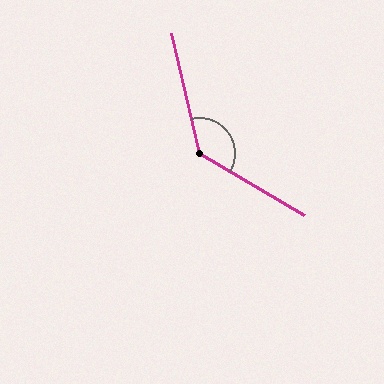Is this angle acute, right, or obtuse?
It is obtuse.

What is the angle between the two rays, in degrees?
Approximately 134 degrees.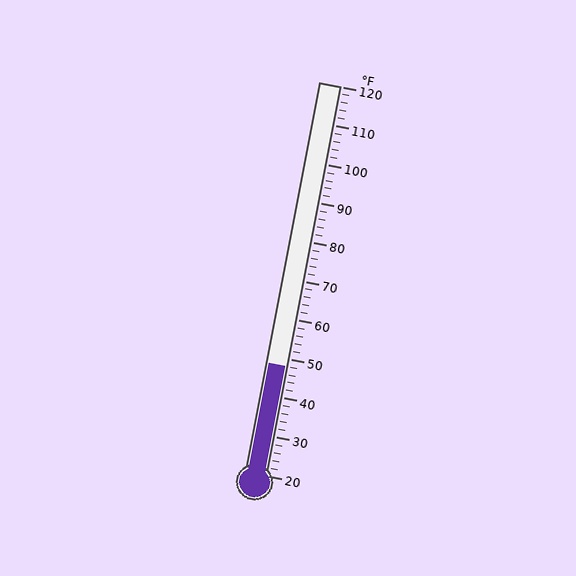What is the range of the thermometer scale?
The thermometer scale ranges from 20°F to 120°F.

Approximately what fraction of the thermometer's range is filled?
The thermometer is filled to approximately 30% of its range.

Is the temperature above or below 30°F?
The temperature is above 30°F.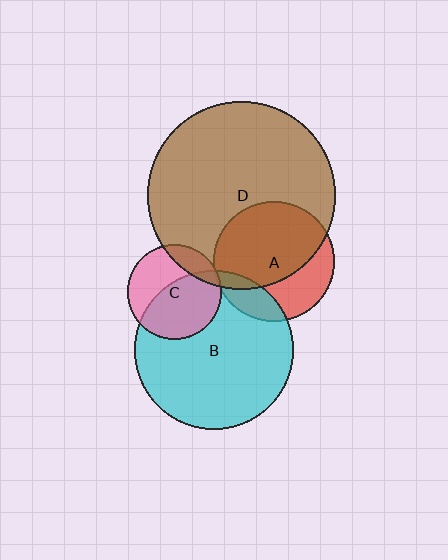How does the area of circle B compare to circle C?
Approximately 2.8 times.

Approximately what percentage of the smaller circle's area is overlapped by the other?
Approximately 65%.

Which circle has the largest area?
Circle D (brown).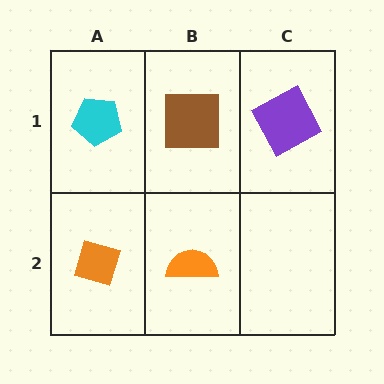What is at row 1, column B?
A brown square.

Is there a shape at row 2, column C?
No, that cell is empty.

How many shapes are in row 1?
3 shapes.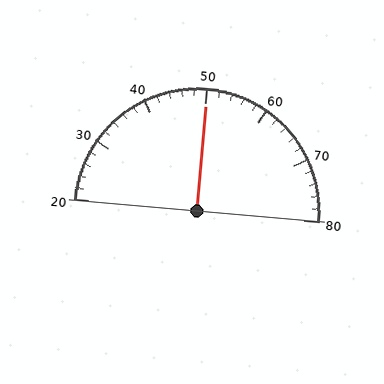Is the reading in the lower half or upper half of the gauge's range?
The reading is in the upper half of the range (20 to 80).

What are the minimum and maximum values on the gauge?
The gauge ranges from 20 to 80.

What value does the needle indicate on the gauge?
The needle indicates approximately 50.